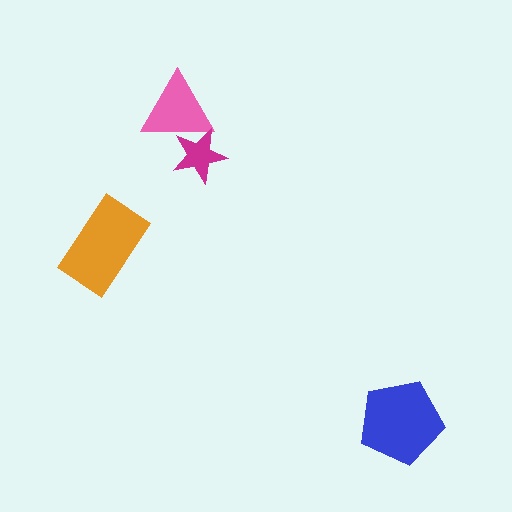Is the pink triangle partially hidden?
Yes, it is partially covered by another shape.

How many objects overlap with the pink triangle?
1 object overlaps with the pink triangle.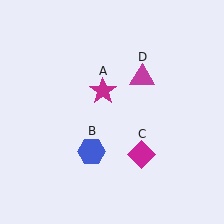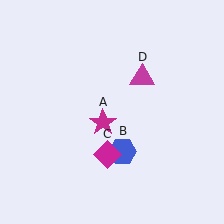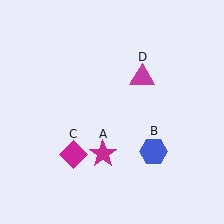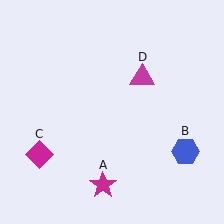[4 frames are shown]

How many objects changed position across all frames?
3 objects changed position: magenta star (object A), blue hexagon (object B), magenta diamond (object C).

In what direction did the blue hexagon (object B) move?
The blue hexagon (object B) moved right.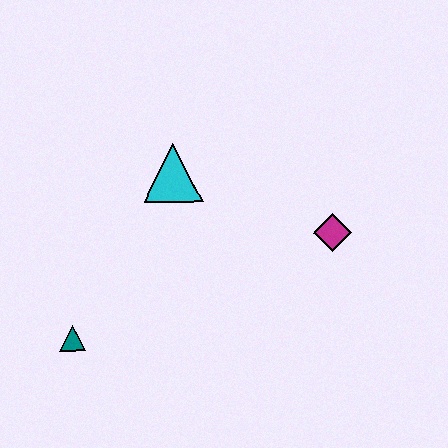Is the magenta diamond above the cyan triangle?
No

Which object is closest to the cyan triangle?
The magenta diamond is closest to the cyan triangle.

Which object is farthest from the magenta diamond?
The teal triangle is farthest from the magenta diamond.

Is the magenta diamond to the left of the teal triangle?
No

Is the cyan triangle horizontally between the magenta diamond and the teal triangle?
Yes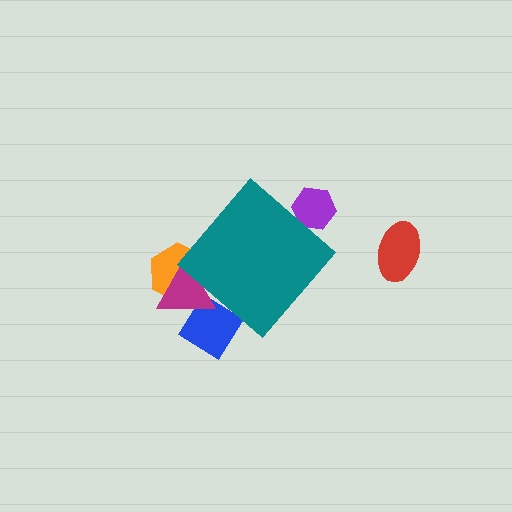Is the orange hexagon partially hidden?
Yes, the orange hexagon is partially hidden behind the teal diamond.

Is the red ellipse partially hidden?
No, the red ellipse is fully visible.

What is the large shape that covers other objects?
A teal diamond.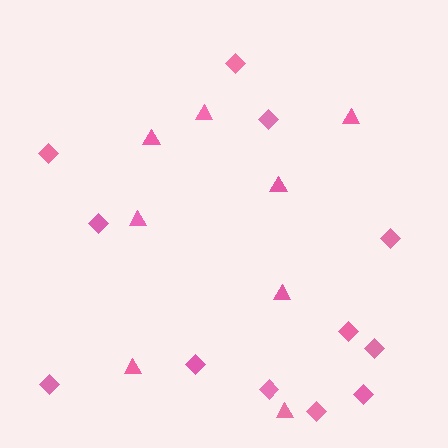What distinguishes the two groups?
There are 2 groups: one group of diamonds (12) and one group of triangles (8).